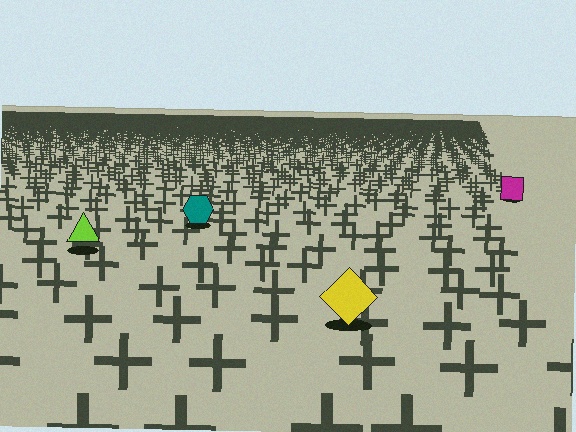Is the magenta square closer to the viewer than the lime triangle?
No. The lime triangle is closer — you can tell from the texture gradient: the ground texture is coarser near it.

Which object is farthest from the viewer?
The magenta square is farthest from the viewer. It appears smaller and the ground texture around it is denser.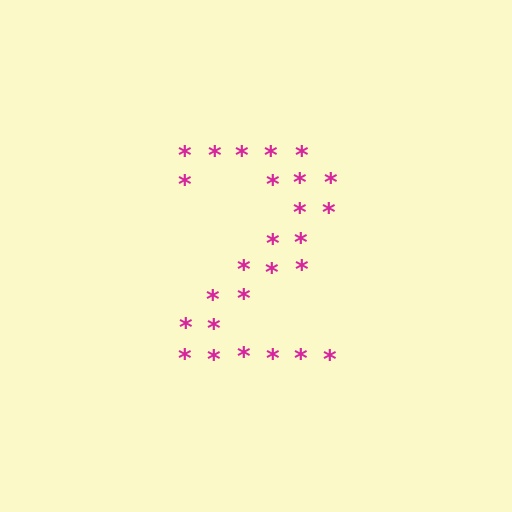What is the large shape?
The large shape is the digit 2.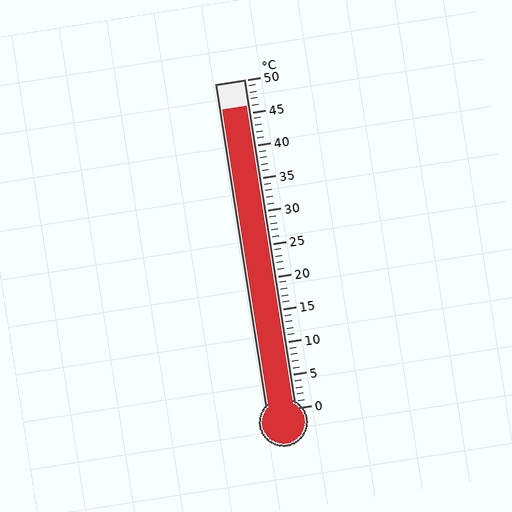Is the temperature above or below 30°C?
The temperature is above 30°C.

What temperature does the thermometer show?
The thermometer shows approximately 46°C.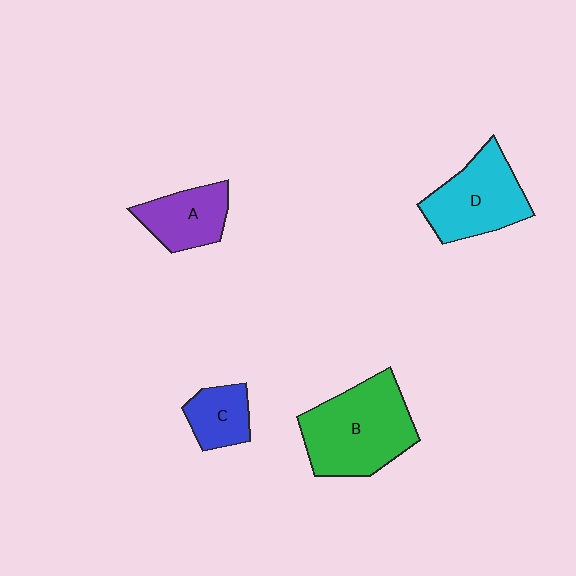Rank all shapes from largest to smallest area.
From largest to smallest: B (green), D (cyan), A (purple), C (blue).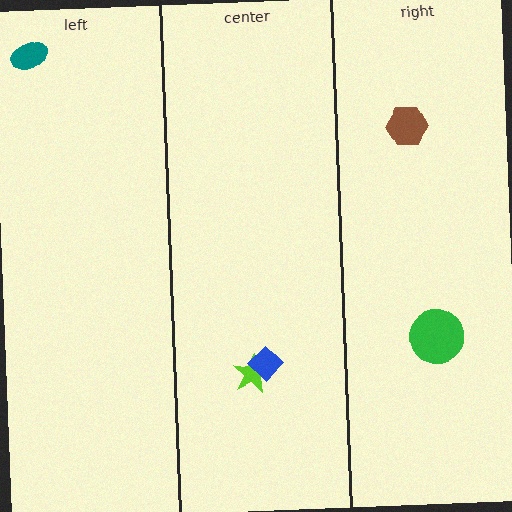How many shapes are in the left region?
1.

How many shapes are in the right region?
2.